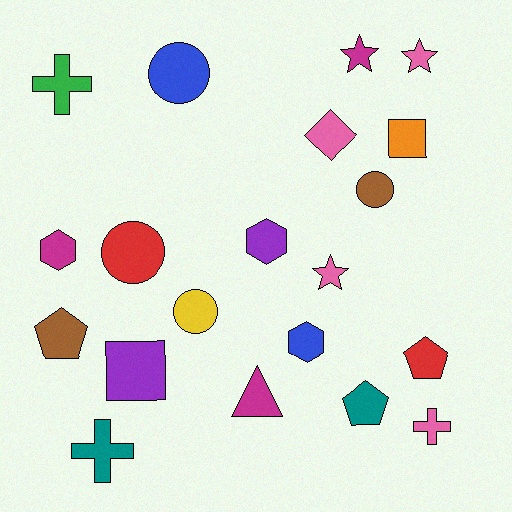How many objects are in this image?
There are 20 objects.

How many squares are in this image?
There are 2 squares.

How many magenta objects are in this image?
There are 3 magenta objects.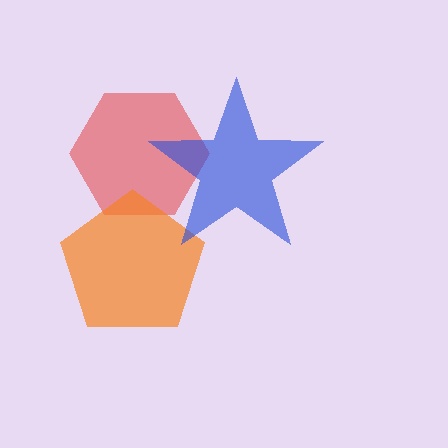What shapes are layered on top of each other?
The layered shapes are: a red hexagon, an orange pentagon, a blue star.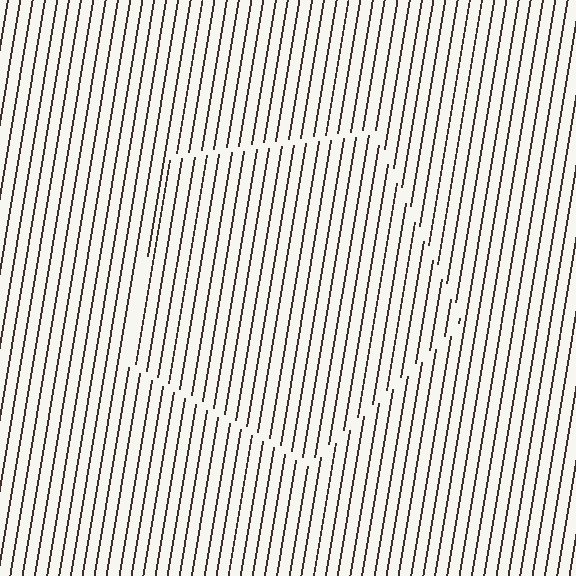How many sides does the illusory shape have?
5 sides — the line-ends trace a pentagon.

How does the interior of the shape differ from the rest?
The interior of the shape contains the same grating, shifted by half a period — the contour is defined by the phase discontinuity where line-ends from the inner and outer gratings abut.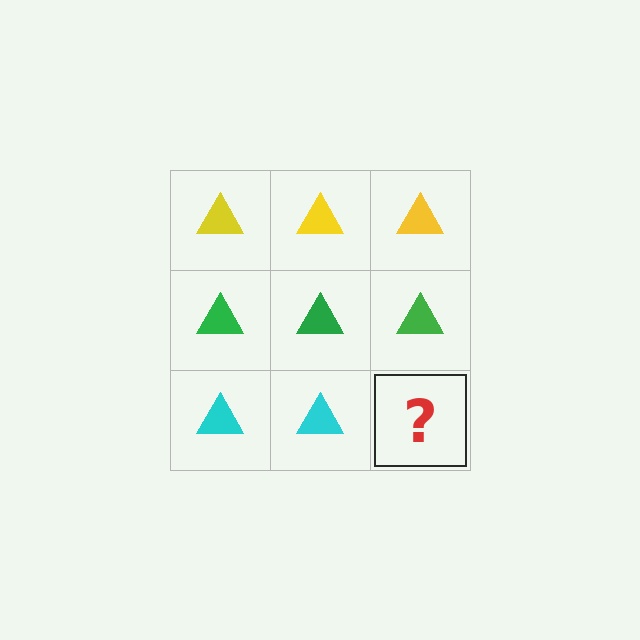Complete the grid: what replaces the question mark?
The question mark should be replaced with a cyan triangle.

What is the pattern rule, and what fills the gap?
The rule is that each row has a consistent color. The gap should be filled with a cyan triangle.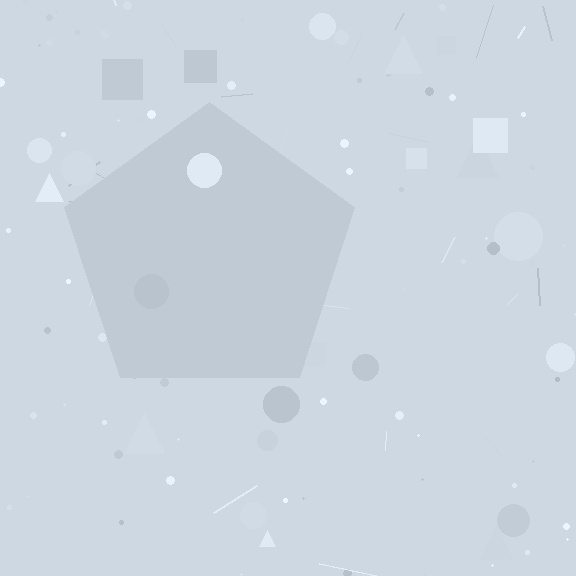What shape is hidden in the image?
A pentagon is hidden in the image.